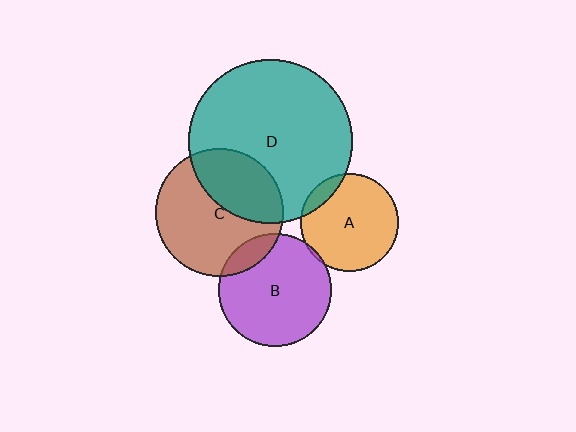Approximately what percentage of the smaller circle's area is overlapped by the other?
Approximately 35%.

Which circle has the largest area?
Circle D (teal).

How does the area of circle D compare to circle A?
Approximately 2.8 times.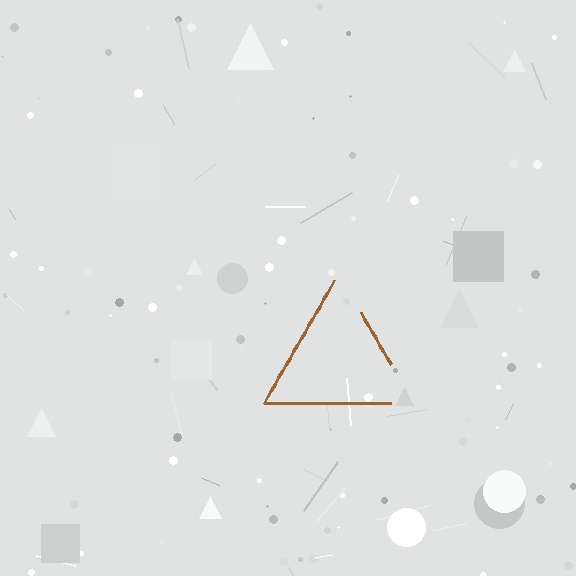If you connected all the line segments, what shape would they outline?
They would outline a triangle.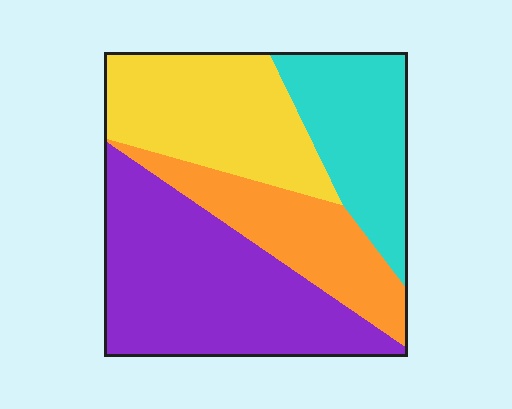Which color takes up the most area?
Purple, at roughly 35%.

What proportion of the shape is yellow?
Yellow takes up about one quarter (1/4) of the shape.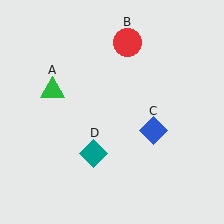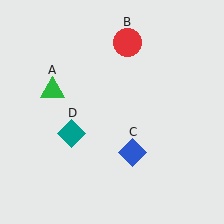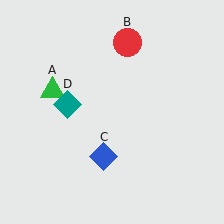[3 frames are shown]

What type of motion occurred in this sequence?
The blue diamond (object C), teal diamond (object D) rotated clockwise around the center of the scene.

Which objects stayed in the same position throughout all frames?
Green triangle (object A) and red circle (object B) remained stationary.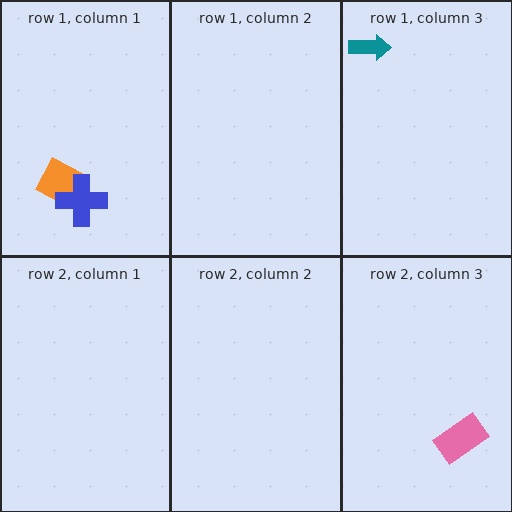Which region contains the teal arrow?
The row 1, column 3 region.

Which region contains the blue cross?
The row 1, column 1 region.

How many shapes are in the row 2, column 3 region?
1.